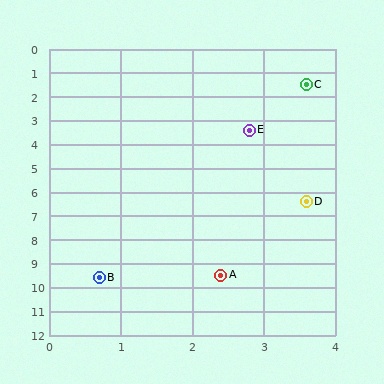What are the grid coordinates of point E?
Point E is at approximately (2.8, 3.4).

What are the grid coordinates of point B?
Point B is at approximately (0.7, 9.6).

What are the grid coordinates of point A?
Point A is at approximately (2.4, 9.5).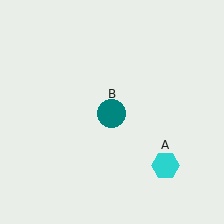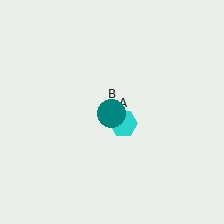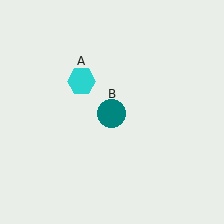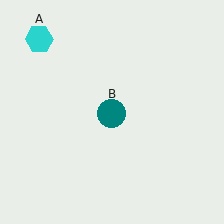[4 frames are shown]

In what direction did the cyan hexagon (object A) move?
The cyan hexagon (object A) moved up and to the left.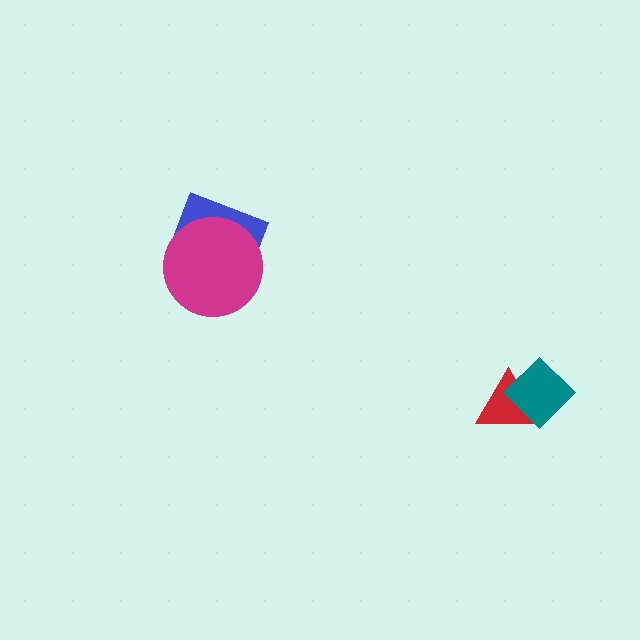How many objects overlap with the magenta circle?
1 object overlaps with the magenta circle.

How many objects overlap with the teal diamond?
1 object overlaps with the teal diamond.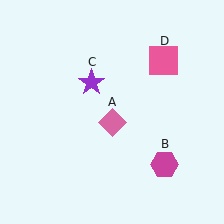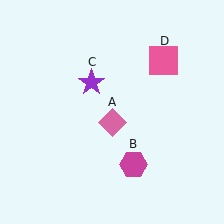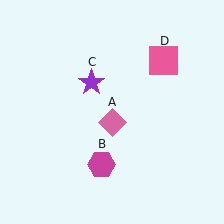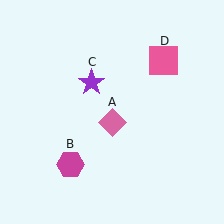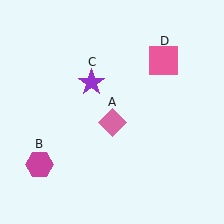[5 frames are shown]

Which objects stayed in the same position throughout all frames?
Pink diamond (object A) and purple star (object C) and pink square (object D) remained stationary.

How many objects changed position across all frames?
1 object changed position: magenta hexagon (object B).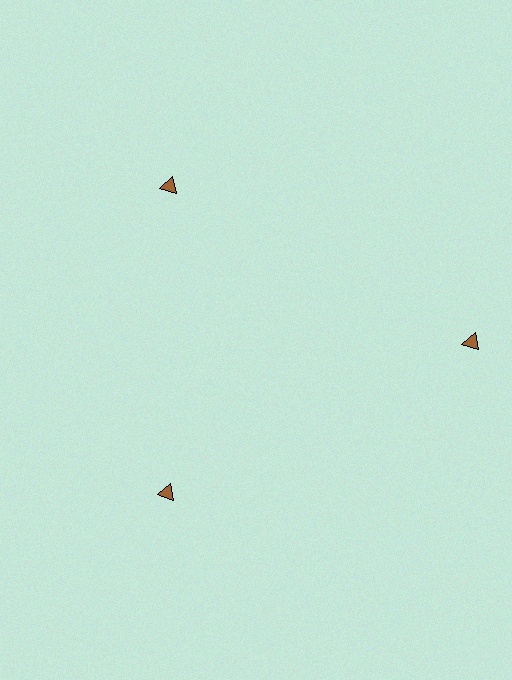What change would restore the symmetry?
The symmetry would be restored by moving it inward, back onto the ring so that all 3 triangles sit at equal angles and equal distance from the center.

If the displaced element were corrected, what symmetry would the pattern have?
It would have 3-fold rotational symmetry — the pattern would map onto itself every 120 degrees.